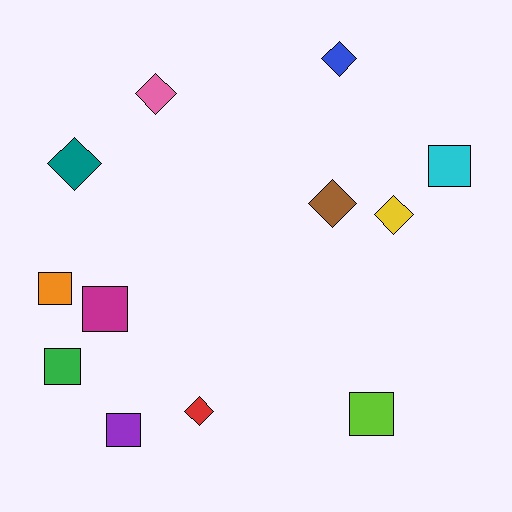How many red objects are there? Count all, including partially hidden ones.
There is 1 red object.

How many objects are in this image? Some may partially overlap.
There are 12 objects.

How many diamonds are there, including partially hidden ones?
There are 6 diamonds.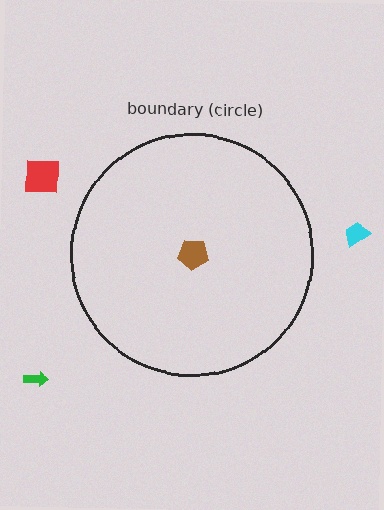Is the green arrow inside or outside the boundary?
Outside.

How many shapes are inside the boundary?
1 inside, 3 outside.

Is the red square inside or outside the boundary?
Outside.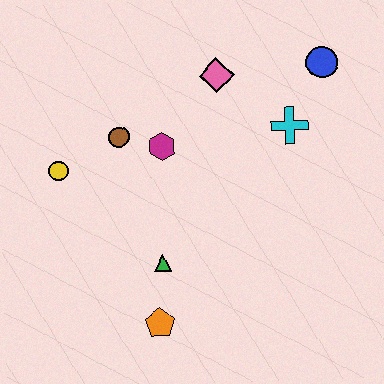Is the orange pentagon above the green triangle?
No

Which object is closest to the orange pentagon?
The green triangle is closest to the orange pentagon.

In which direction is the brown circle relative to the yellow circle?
The brown circle is to the right of the yellow circle.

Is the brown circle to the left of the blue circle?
Yes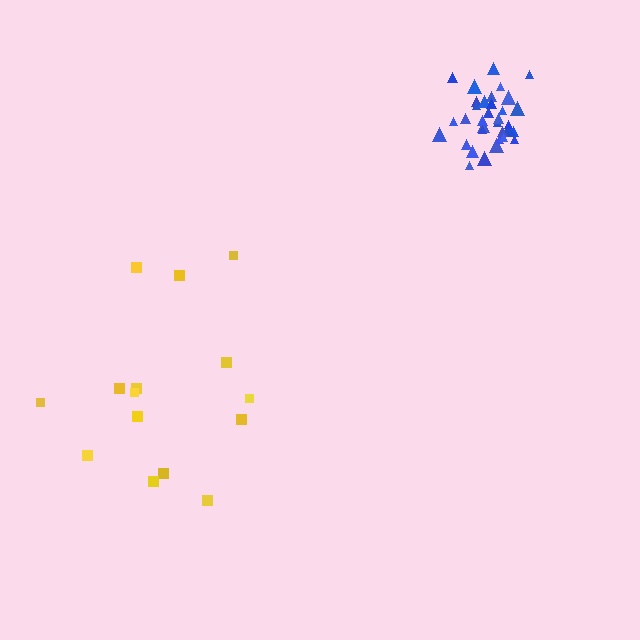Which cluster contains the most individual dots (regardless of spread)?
Blue (34).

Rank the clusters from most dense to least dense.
blue, yellow.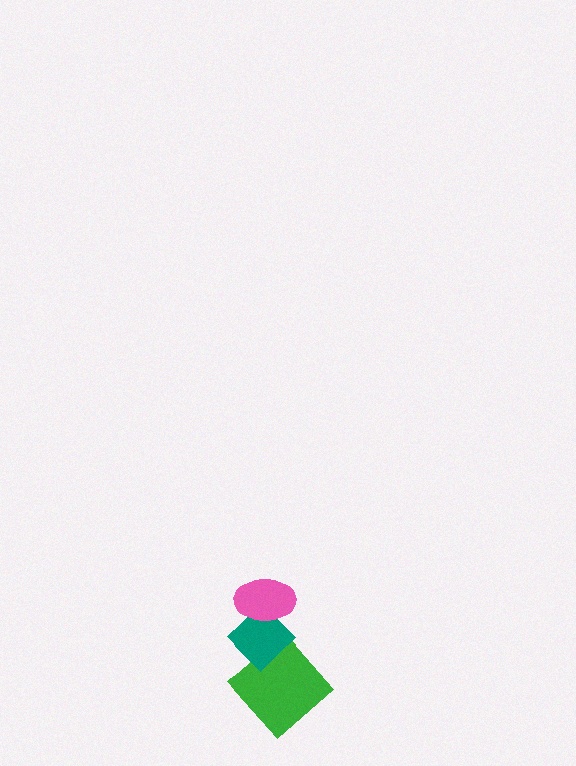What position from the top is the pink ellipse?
The pink ellipse is 1st from the top.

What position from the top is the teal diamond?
The teal diamond is 2nd from the top.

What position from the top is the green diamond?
The green diamond is 3rd from the top.